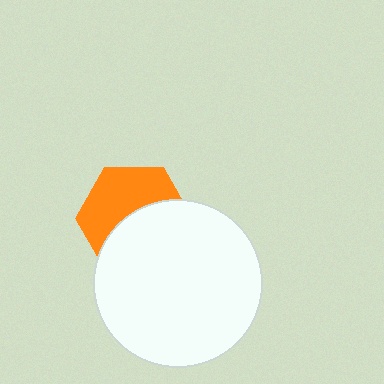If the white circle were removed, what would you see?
You would see the complete orange hexagon.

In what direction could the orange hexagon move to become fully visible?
The orange hexagon could move up. That would shift it out from behind the white circle entirely.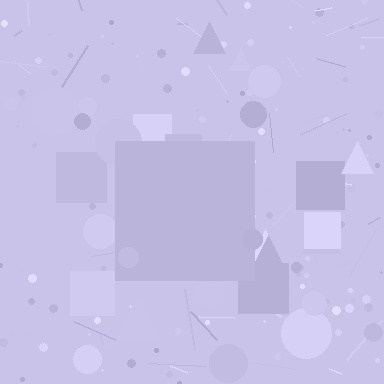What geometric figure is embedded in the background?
A square is embedded in the background.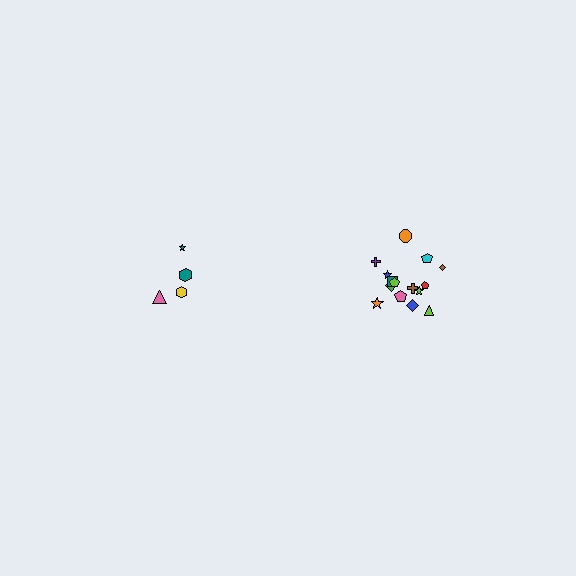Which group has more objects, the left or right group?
The right group.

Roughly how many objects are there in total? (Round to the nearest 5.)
Roughly 20 objects in total.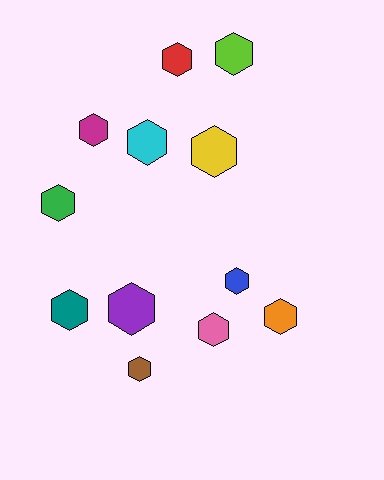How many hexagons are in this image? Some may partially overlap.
There are 12 hexagons.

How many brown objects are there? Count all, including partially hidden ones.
There is 1 brown object.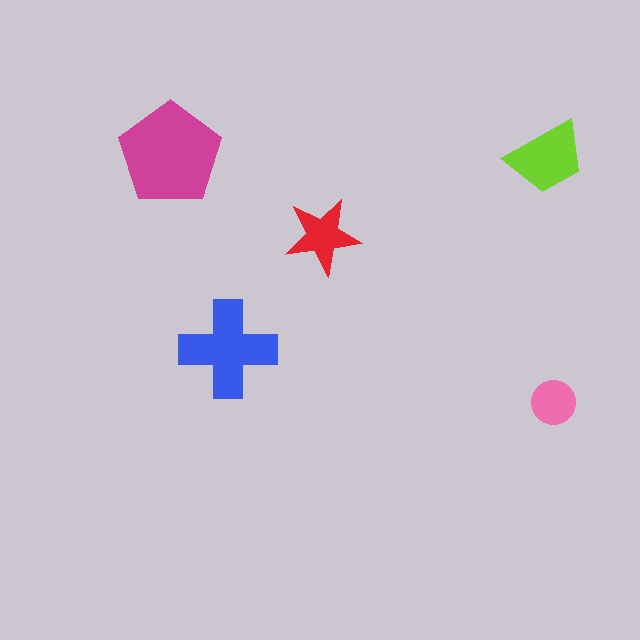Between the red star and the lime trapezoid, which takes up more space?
The lime trapezoid.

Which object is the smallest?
The pink circle.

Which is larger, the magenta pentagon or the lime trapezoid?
The magenta pentagon.